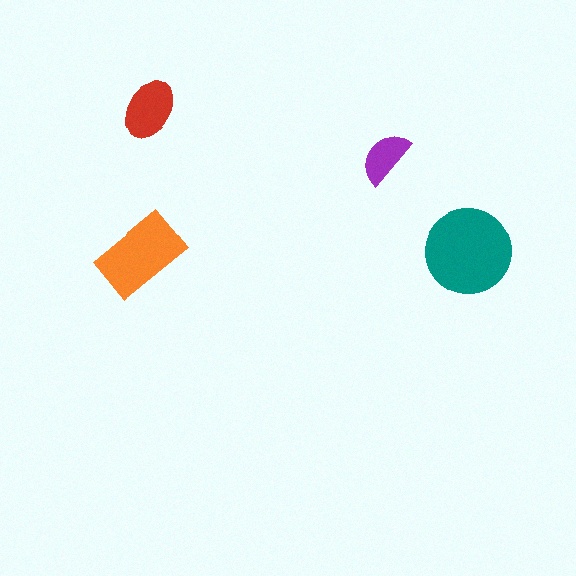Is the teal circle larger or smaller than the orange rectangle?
Larger.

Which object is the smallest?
The purple semicircle.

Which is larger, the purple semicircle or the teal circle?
The teal circle.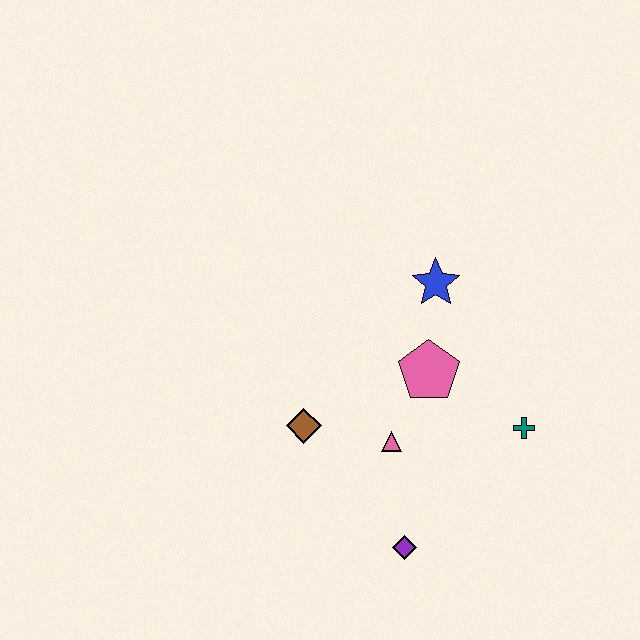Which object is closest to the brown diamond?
The pink triangle is closest to the brown diamond.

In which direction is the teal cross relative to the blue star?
The teal cross is below the blue star.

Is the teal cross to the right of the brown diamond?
Yes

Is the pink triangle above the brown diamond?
No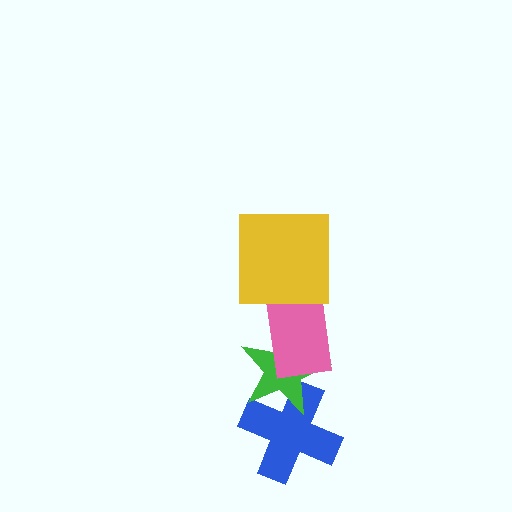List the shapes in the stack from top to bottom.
From top to bottom: the yellow square, the pink rectangle, the green star, the blue cross.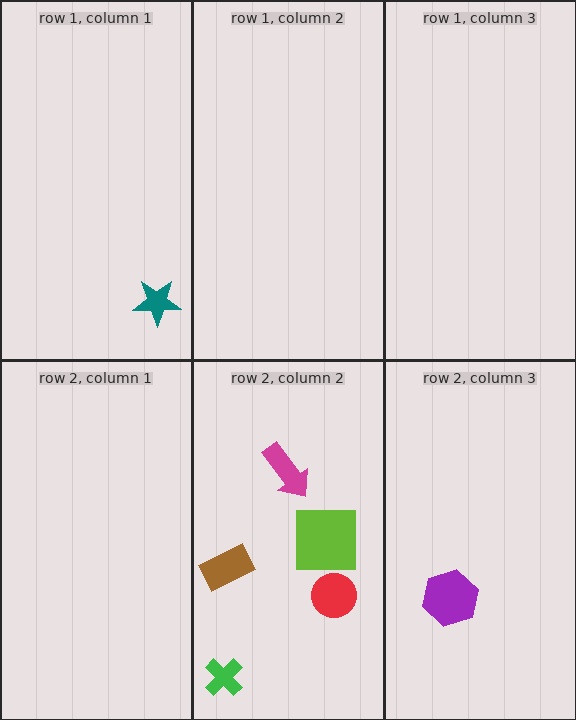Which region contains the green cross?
The row 2, column 2 region.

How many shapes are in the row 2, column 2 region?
5.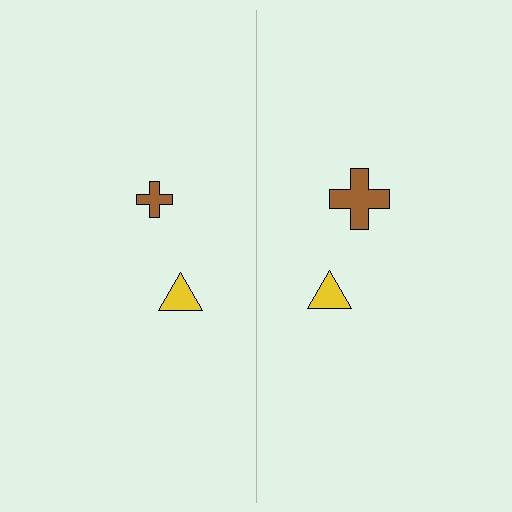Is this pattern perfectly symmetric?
No, the pattern is not perfectly symmetric. The brown cross on the right side has a different size than its mirror counterpart.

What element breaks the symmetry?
The brown cross on the right side has a different size than its mirror counterpart.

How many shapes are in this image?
There are 4 shapes in this image.